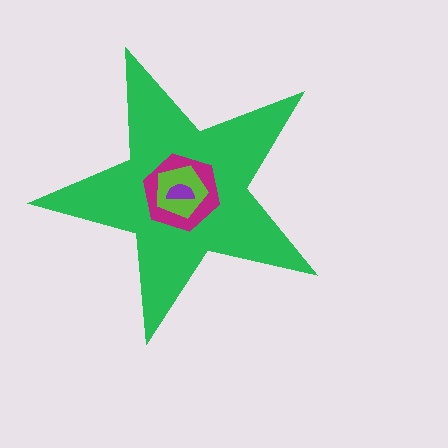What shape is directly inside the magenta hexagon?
The lime pentagon.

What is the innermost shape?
The purple semicircle.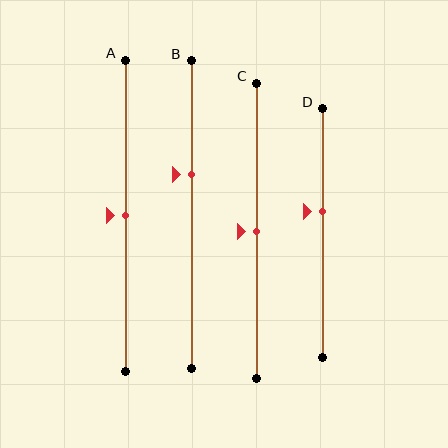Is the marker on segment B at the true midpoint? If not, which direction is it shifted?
No, the marker on segment B is shifted upward by about 13% of the segment length.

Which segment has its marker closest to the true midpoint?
Segment A has its marker closest to the true midpoint.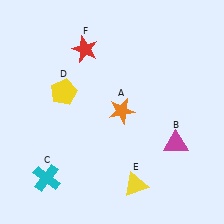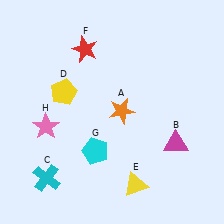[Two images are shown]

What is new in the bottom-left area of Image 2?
A pink star (H) was added in the bottom-left area of Image 2.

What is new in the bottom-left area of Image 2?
A cyan pentagon (G) was added in the bottom-left area of Image 2.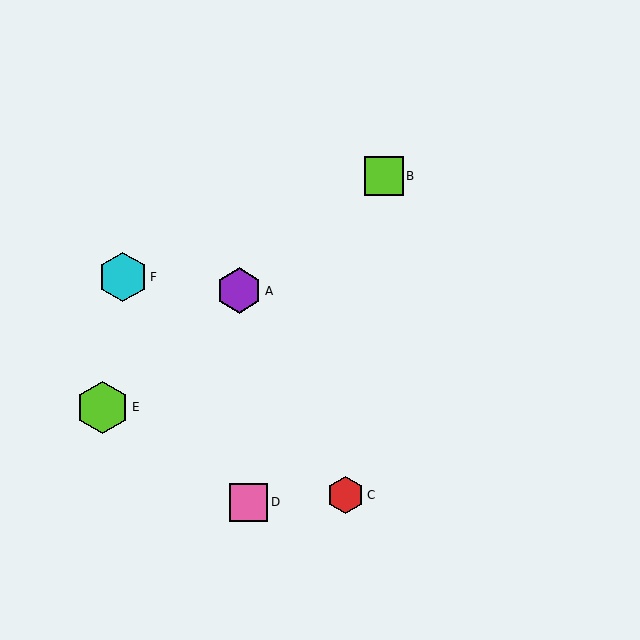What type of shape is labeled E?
Shape E is a lime hexagon.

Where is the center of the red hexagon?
The center of the red hexagon is at (346, 495).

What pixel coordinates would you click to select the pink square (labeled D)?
Click at (249, 502) to select the pink square D.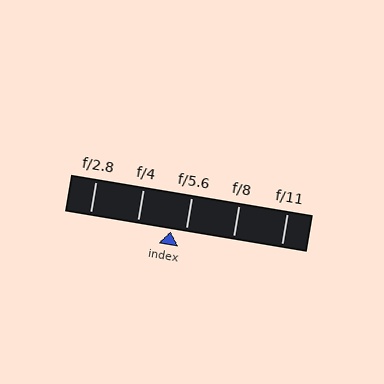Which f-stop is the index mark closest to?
The index mark is closest to f/5.6.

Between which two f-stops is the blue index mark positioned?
The index mark is between f/4 and f/5.6.